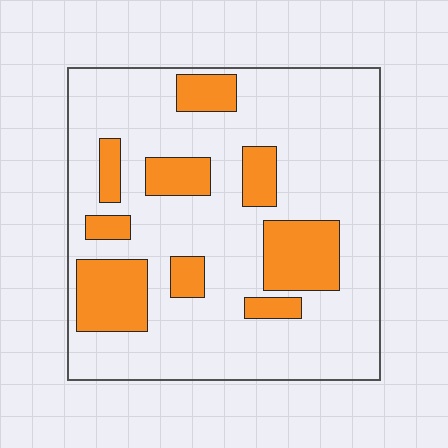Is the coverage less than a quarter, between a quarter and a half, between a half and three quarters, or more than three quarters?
Less than a quarter.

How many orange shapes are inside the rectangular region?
9.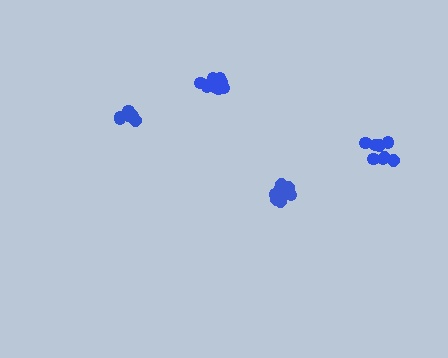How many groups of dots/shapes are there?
There are 4 groups.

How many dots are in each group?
Group 1: 8 dots, Group 2: 8 dots, Group 3: 13 dots, Group 4: 11 dots (40 total).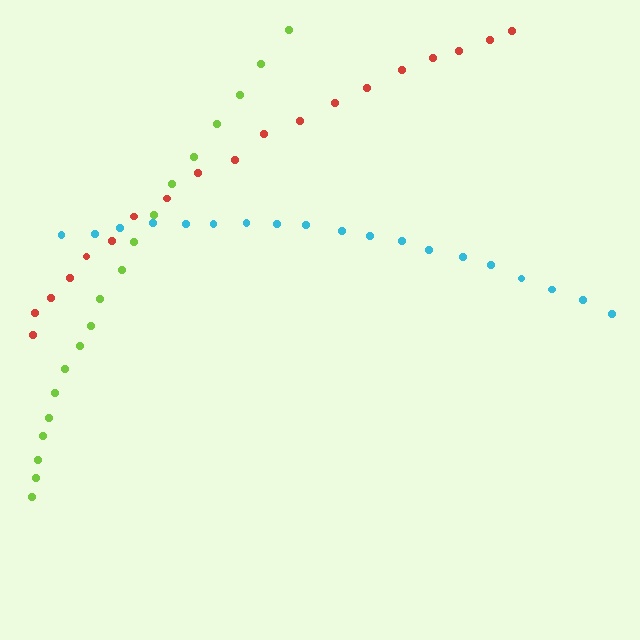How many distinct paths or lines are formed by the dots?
There are 3 distinct paths.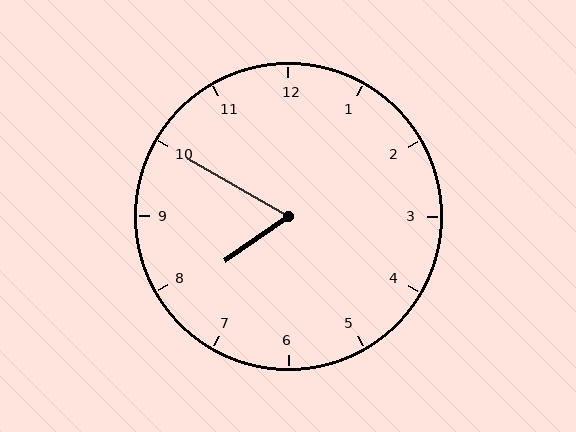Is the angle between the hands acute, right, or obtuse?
It is acute.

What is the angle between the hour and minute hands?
Approximately 65 degrees.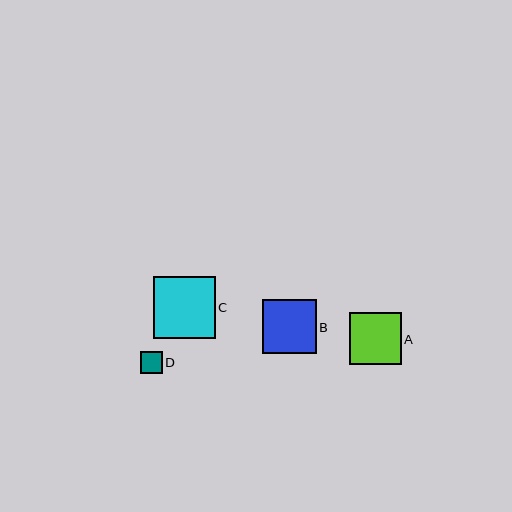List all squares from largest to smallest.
From largest to smallest: C, B, A, D.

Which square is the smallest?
Square D is the smallest with a size of approximately 22 pixels.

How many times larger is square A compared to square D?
Square A is approximately 2.4 times the size of square D.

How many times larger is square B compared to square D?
Square B is approximately 2.5 times the size of square D.